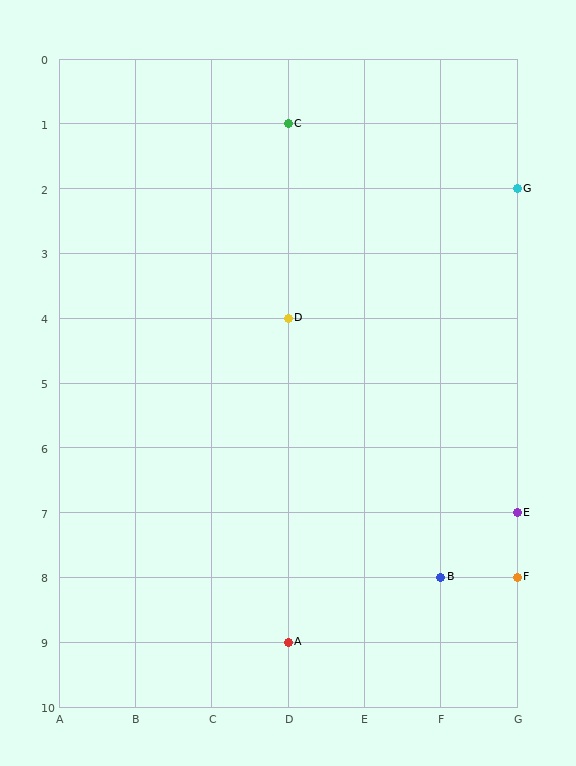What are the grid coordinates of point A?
Point A is at grid coordinates (D, 9).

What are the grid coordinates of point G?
Point G is at grid coordinates (G, 2).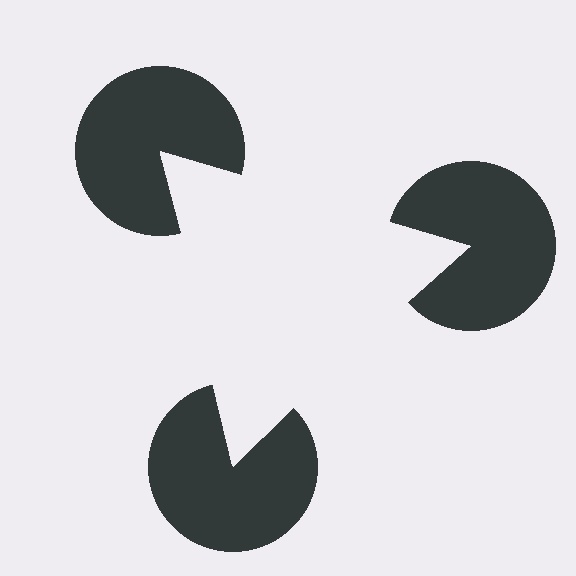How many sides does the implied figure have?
3 sides.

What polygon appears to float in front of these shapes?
An illusory triangle — its edges are inferred from the aligned wedge cuts in the pac-man discs, not physically drawn.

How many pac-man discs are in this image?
There are 3 — one at each vertex of the illusory triangle.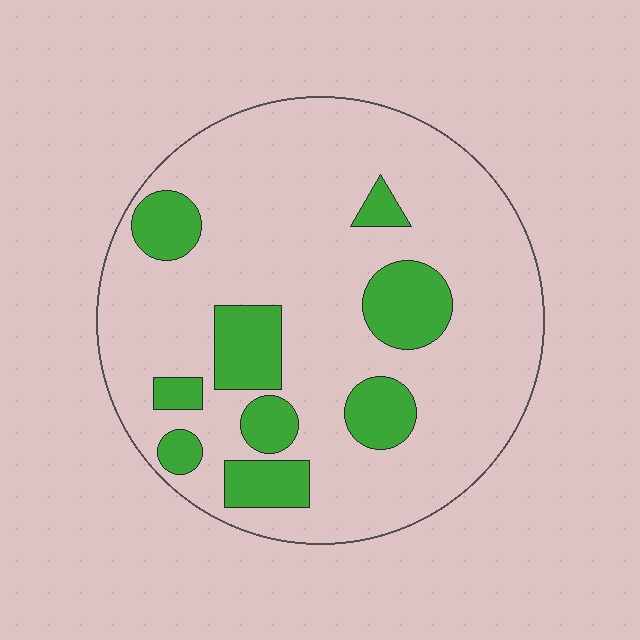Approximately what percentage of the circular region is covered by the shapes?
Approximately 20%.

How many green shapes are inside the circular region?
9.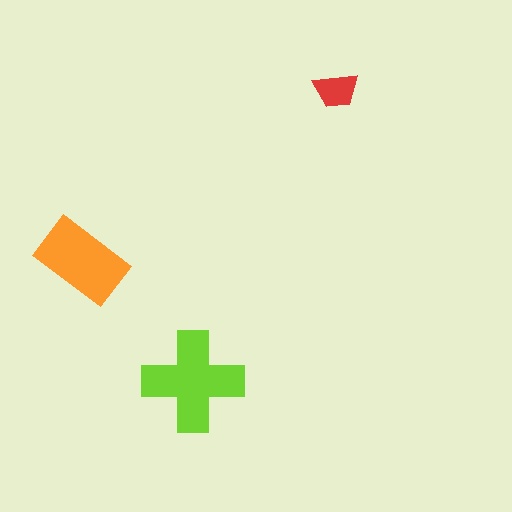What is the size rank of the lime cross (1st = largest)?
1st.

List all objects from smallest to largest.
The red trapezoid, the orange rectangle, the lime cross.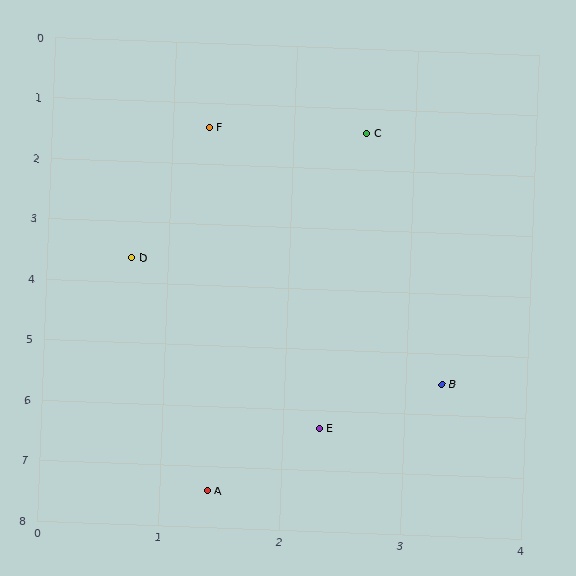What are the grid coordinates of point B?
Point B is at approximately (3.3, 5.5).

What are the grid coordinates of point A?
Point A is at approximately (1.4, 7.4).